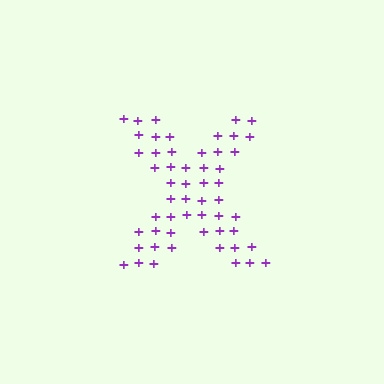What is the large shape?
The large shape is the letter X.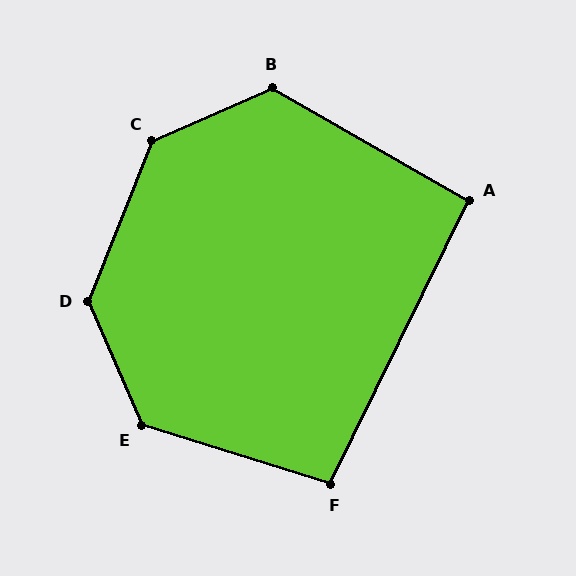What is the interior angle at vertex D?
Approximately 135 degrees (obtuse).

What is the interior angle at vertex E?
Approximately 131 degrees (obtuse).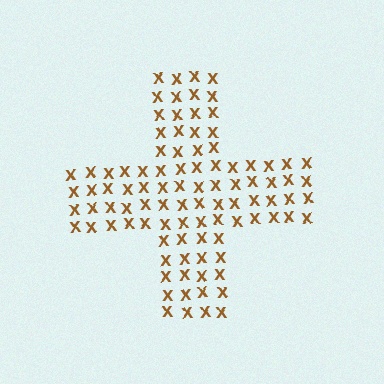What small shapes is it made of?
It is made of small letter X's.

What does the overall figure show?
The overall figure shows a cross.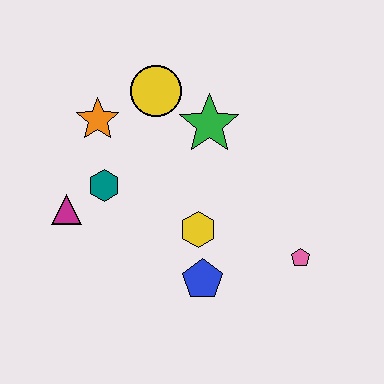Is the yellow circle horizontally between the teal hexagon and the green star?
Yes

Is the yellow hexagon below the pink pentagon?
No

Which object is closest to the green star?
The yellow circle is closest to the green star.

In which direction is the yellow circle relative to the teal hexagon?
The yellow circle is above the teal hexagon.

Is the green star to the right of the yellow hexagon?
Yes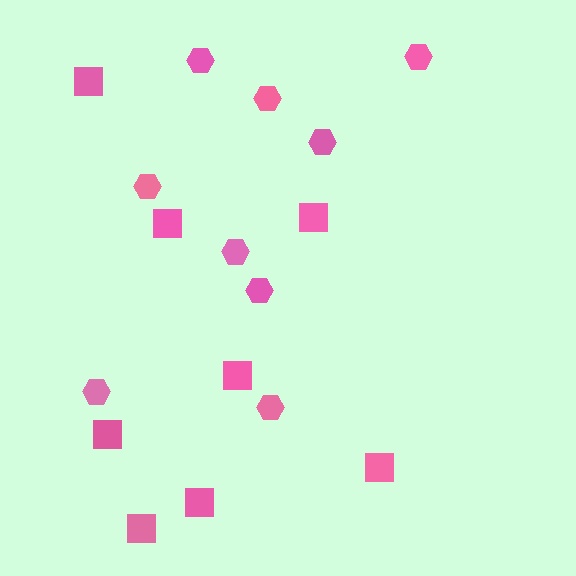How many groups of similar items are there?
There are 2 groups: one group of hexagons (9) and one group of squares (8).